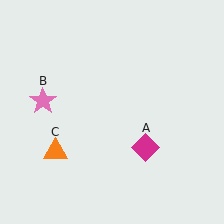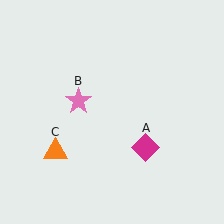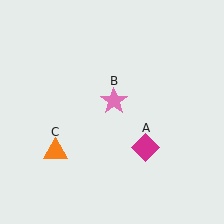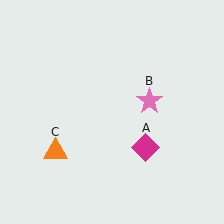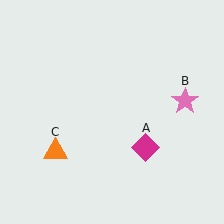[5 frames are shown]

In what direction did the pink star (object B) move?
The pink star (object B) moved right.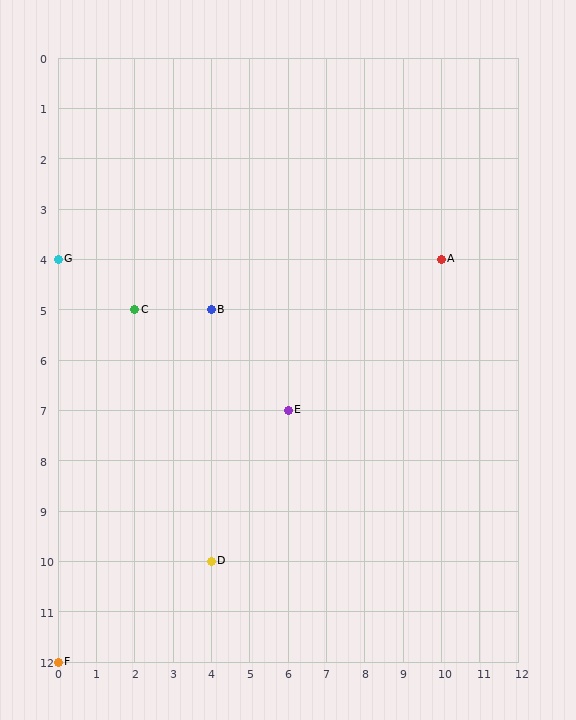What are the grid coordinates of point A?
Point A is at grid coordinates (10, 4).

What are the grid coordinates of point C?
Point C is at grid coordinates (2, 5).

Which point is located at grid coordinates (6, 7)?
Point E is at (6, 7).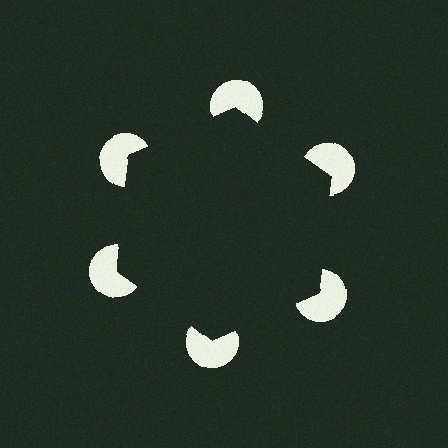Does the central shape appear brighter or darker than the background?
It typically appears slightly darker than the background, even though no actual brightness change is drawn.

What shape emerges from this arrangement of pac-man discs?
An illusory hexagon — its edges are inferred from the aligned wedge cuts in the pac-man discs, not physically drawn.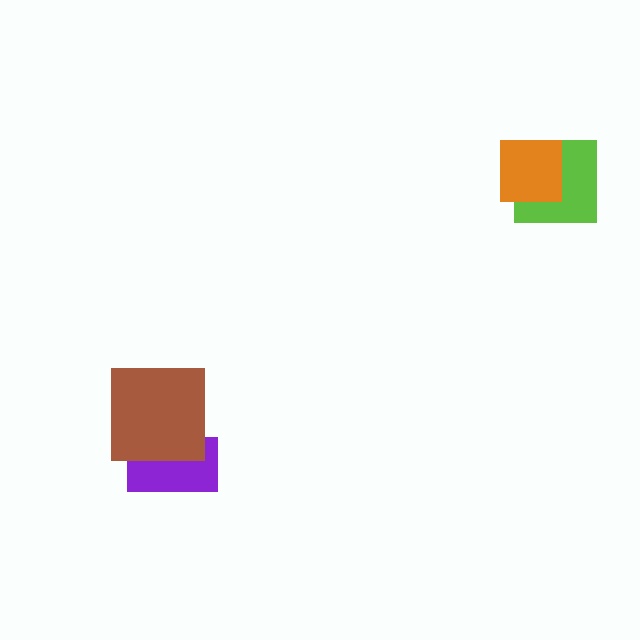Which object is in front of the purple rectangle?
The brown square is in front of the purple rectangle.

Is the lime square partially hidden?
Yes, it is partially covered by another shape.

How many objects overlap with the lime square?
1 object overlaps with the lime square.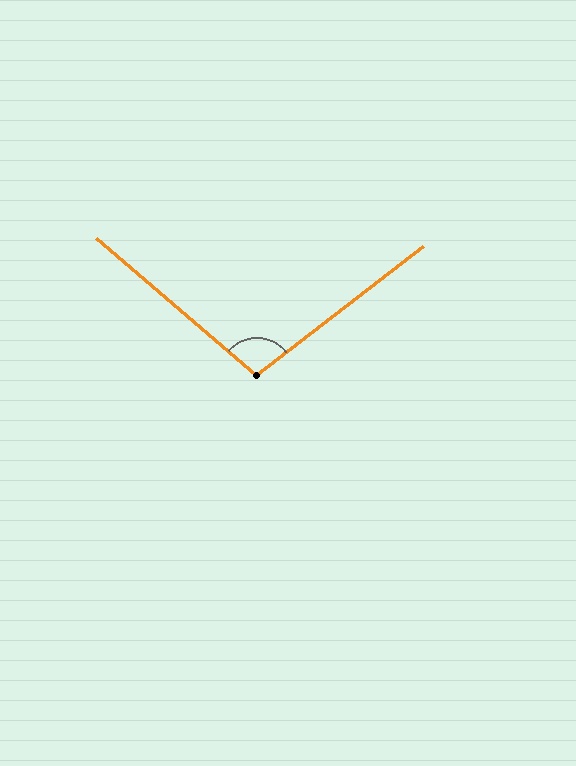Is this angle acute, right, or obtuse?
It is obtuse.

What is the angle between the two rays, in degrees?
Approximately 102 degrees.